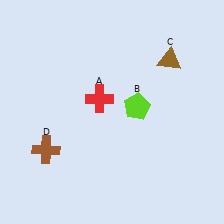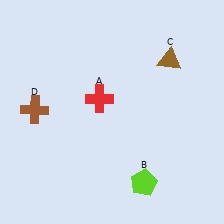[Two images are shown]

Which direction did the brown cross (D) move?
The brown cross (D) moved up.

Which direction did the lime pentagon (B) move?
The lime pentagon (B) moved down.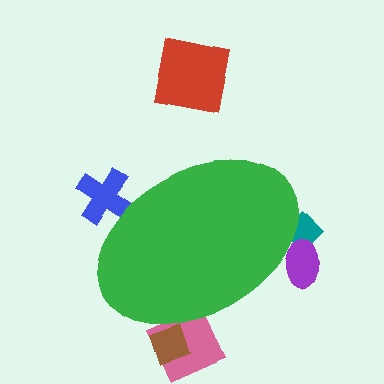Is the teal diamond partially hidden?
Yes, the teal diamond is partially hidden behind the green ellipse.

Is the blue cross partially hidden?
Yes, the blue cross is partially hidden behind the green ellipse.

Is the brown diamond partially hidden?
Yes, the brown diamond is partially hidden behind the green ellipse.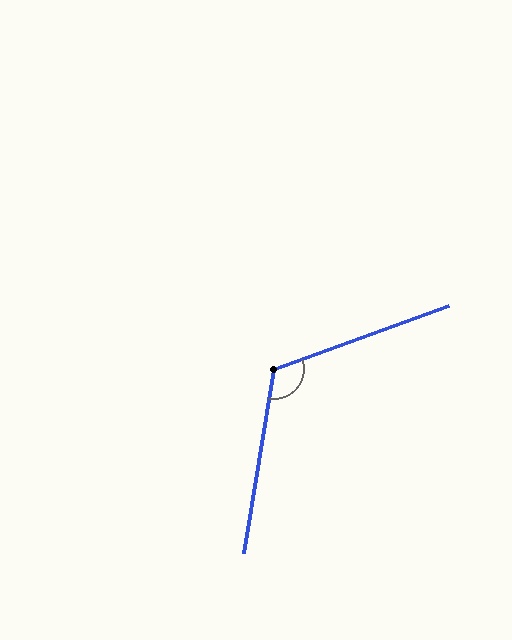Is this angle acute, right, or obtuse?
It is obtuse.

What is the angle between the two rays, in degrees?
Approximately 119 degrees.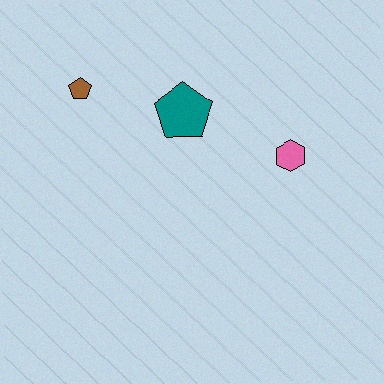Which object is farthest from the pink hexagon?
The brown pentagon is farthest from the pink hexagon.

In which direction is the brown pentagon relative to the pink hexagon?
The brown pentagon is to the left of the pink hexagon.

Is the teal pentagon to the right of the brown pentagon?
Yes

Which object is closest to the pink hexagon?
The teal pentagon is closest to the pink hexagon.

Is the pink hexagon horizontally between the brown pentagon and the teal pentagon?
No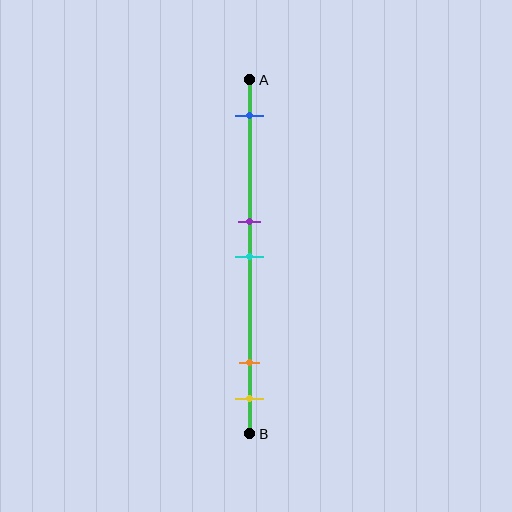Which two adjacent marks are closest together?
The purple and cyan marks are the closest adjacent pair.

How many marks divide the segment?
There are 5 marks dividing the segment.